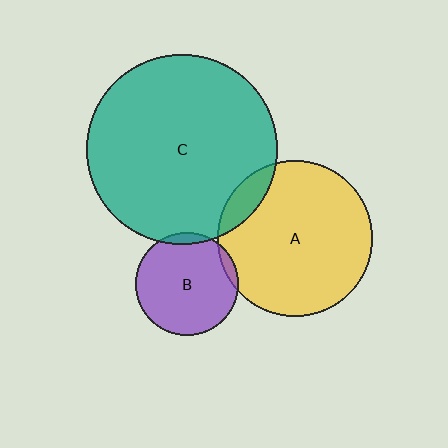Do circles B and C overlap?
Yes.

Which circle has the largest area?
Circle C (teal).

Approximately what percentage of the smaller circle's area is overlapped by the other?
Approximately 5%.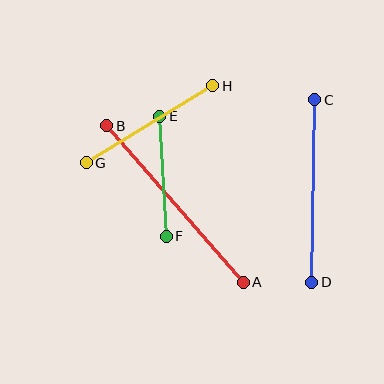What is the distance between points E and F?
The distance is approximately 120 pixels.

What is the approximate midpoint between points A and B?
The midpoint is at approximately (175, 204) pixels.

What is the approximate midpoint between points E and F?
The midpoint is at approximately (163, 176) pixels.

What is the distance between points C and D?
The distance is approximately 182 pixels.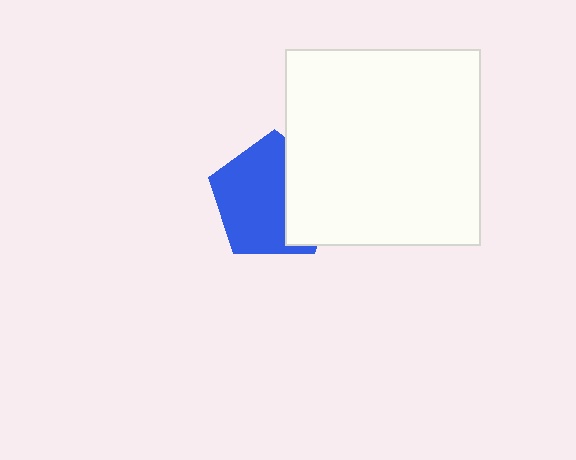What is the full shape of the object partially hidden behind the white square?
The partially hidden object is a blue pentagon.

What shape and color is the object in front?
The object in front is a white square.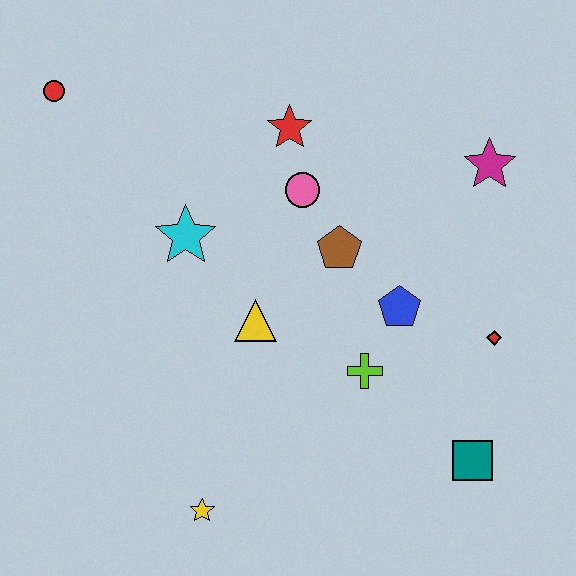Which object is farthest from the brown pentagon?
The red circle is farthest from the brown pentagon.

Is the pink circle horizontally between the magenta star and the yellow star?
Yes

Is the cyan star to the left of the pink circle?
Yes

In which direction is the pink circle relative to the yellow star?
The pink circle is above the yellow star.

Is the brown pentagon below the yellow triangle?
No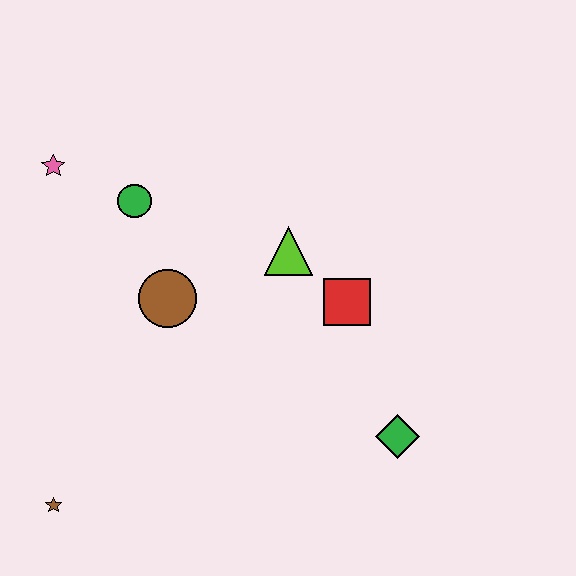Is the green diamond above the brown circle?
No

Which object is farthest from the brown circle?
The green diamond is farthest from the brown circle.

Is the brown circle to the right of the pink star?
Yes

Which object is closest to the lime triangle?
The red square is closest to the lime triangle.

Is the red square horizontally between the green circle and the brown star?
No